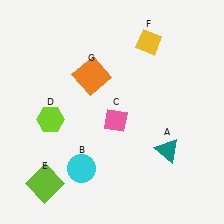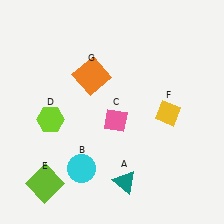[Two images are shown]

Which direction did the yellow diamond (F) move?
The yellow diamond (F) moved down.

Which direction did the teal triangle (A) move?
The teal triangle (A) moved left.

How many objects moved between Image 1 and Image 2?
2 objects moved between the two images.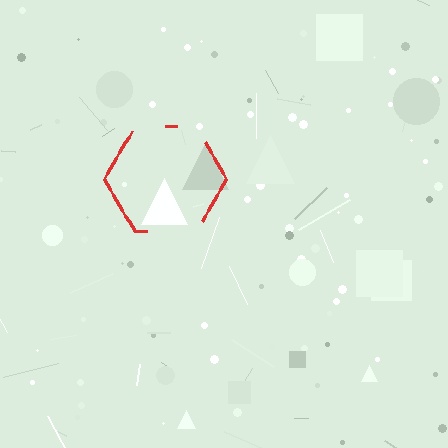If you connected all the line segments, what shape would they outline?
They would outline a hexagon.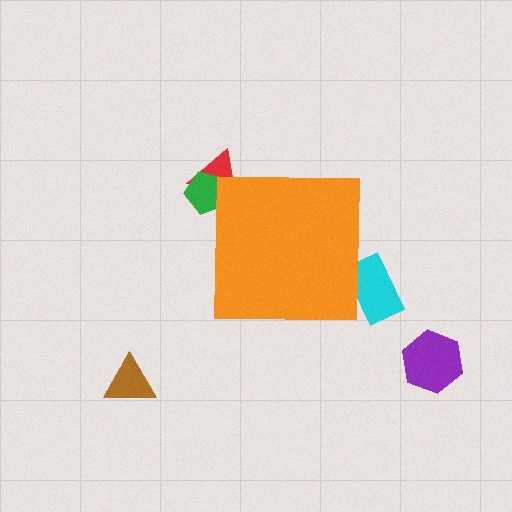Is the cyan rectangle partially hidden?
Yes, the cyan rectangle is partially hidden behind the orange square.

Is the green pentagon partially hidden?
Yes, the green pentagon is partially hidden behind the orange square.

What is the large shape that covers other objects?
An orange square.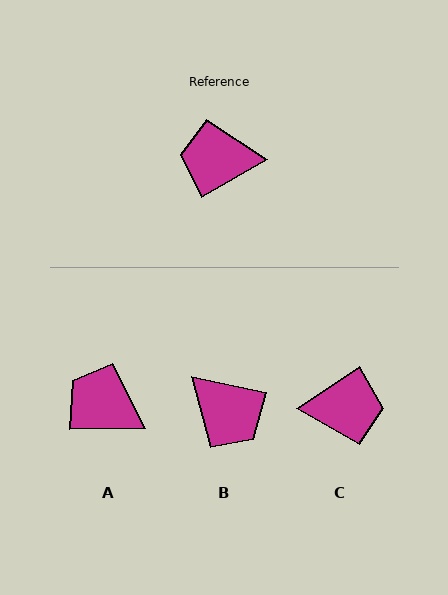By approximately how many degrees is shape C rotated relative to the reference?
Approximately 177 degrees clockwise.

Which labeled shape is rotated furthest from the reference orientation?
C, about 177 degrees away.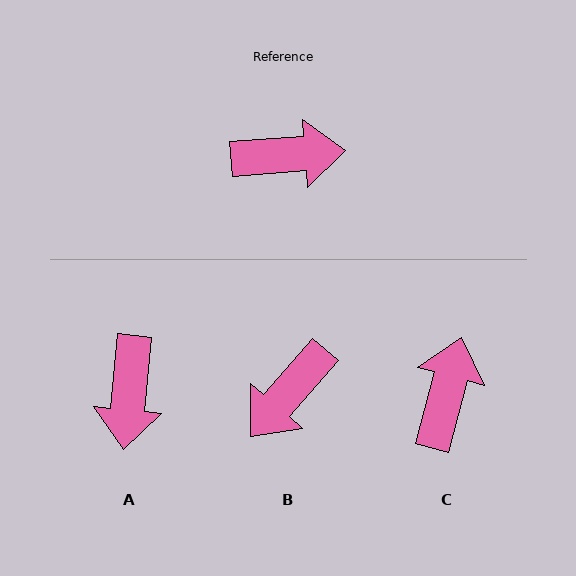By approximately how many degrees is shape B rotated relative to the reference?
Approximately 135 degrees clockwise.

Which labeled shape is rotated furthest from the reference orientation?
B, about 135 degrees away.